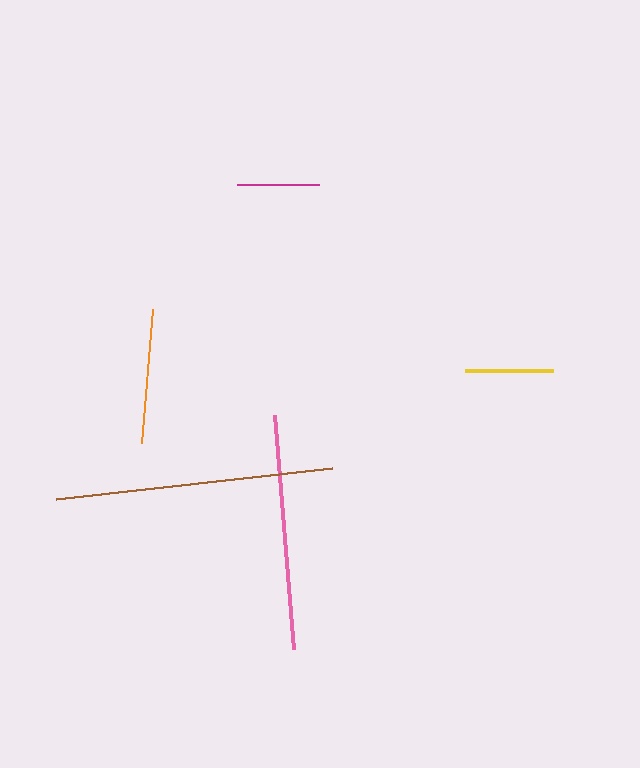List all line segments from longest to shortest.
From longest to shortest: brown, pink, orange, yellow, magenta.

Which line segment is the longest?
The brown line is the longest at approximately 278 pixels.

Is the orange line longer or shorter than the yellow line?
The orange line is longer than the yellow line.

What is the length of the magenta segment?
The magenta segment is approximately 83 pixels long.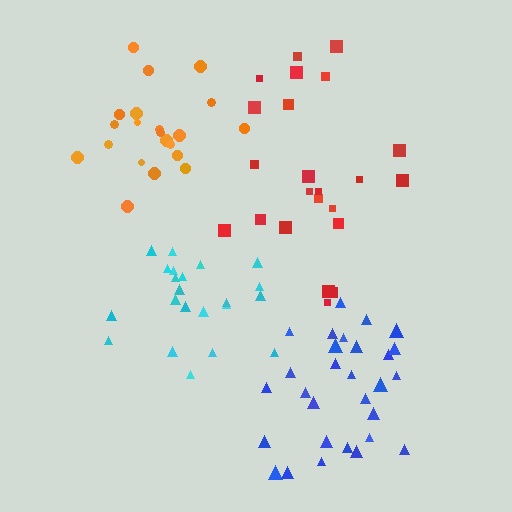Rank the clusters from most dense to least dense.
orange, cyan, blue, red.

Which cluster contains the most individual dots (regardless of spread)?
Blue (29).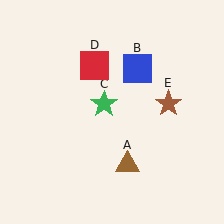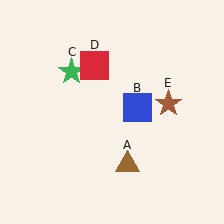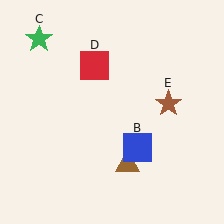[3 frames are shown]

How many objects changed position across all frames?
2 objects changed position: blue square (object B), green star (object C).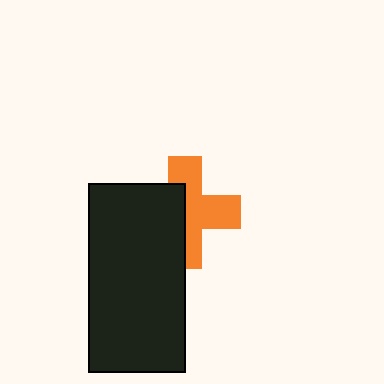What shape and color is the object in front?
The object in front is a black rectangle.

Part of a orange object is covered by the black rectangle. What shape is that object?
It is a cross.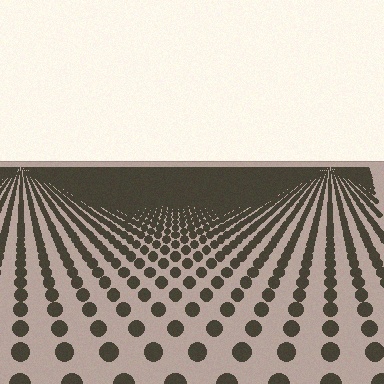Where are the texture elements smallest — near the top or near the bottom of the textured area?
Near the top.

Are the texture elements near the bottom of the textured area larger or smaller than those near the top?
Larger. Near the bottom, elements are closer to the viewer and appear at a bigger on-screen size.